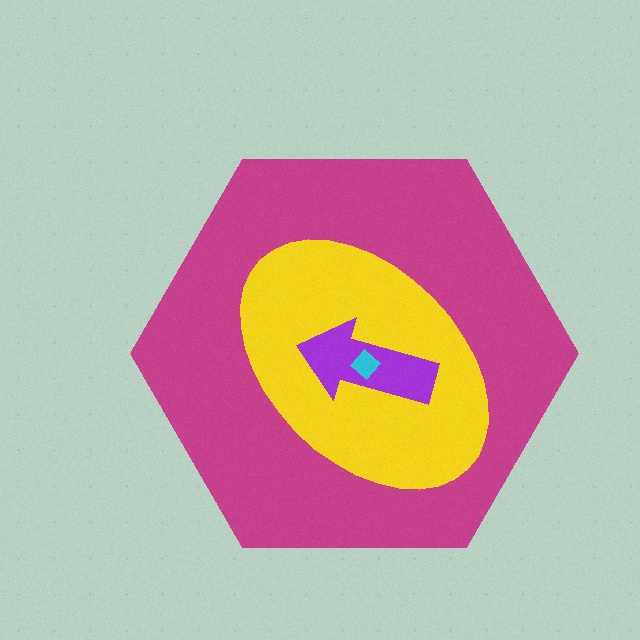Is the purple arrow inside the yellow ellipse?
Yes.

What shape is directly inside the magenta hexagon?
The yellow ellipse.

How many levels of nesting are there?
4.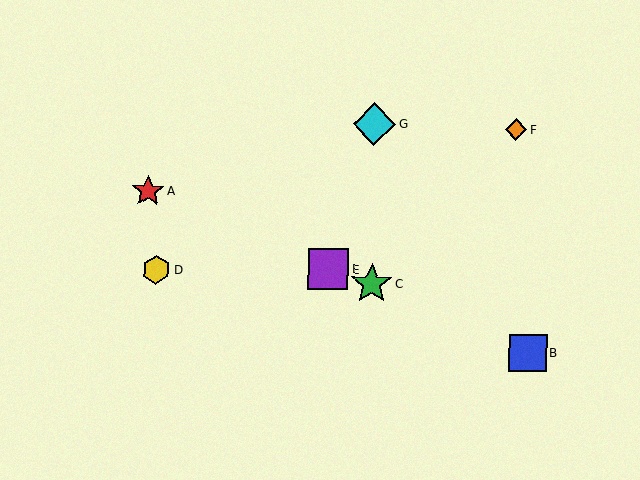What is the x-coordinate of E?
Object E is at x≈328.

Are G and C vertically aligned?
Yes, both are at x≈374.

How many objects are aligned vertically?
2 objects (C, G) are aligned vertically.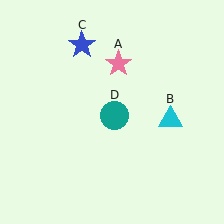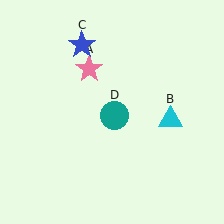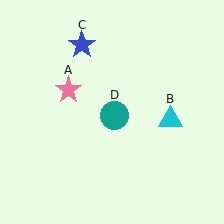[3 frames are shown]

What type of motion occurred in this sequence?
The pink star (object A) rotated counterclockwise around the center of the scene.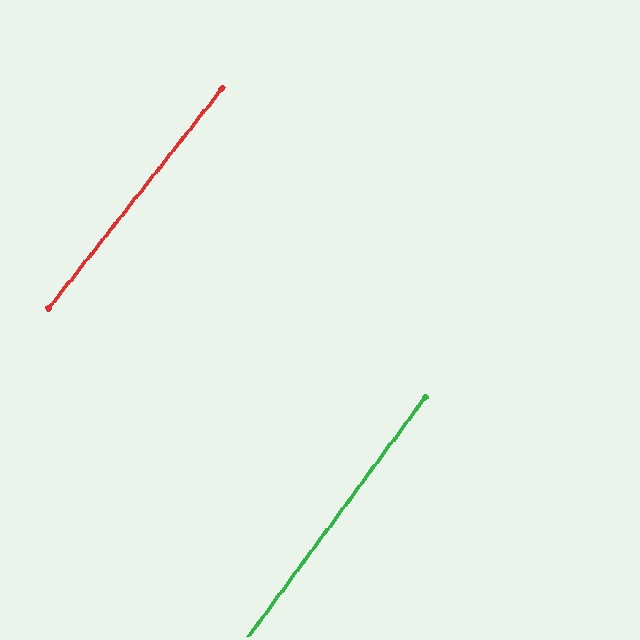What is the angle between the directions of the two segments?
Approximately 2 degrees.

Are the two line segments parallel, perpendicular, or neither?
Parallel — their directions differ by only 1.9°.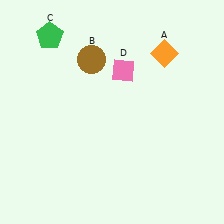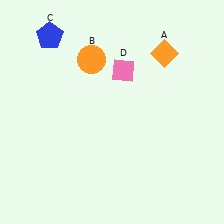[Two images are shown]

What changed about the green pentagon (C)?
In Image 1, C is green. In Image 2, it changed to blue.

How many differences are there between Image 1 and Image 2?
There are 2 differences between the two images.